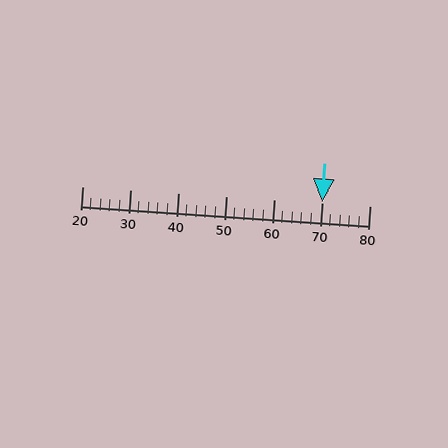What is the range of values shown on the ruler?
The ruler shows values from 20 to 80.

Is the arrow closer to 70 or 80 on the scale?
The arrow is closer to 70.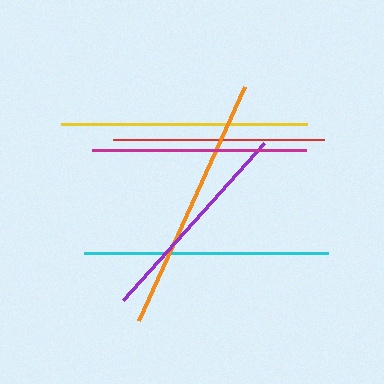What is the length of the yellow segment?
The yellow segment is approximately 246 pixels long.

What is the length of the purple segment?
The purple segment is approximately 211 pixels long.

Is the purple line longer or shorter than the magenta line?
The magenta line is longer than the purple line.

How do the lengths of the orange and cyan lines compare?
The orange and cyan lines are approximately the same length.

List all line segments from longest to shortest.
From longest to shortest: orange, yellow, cyan, magenta, purple, red.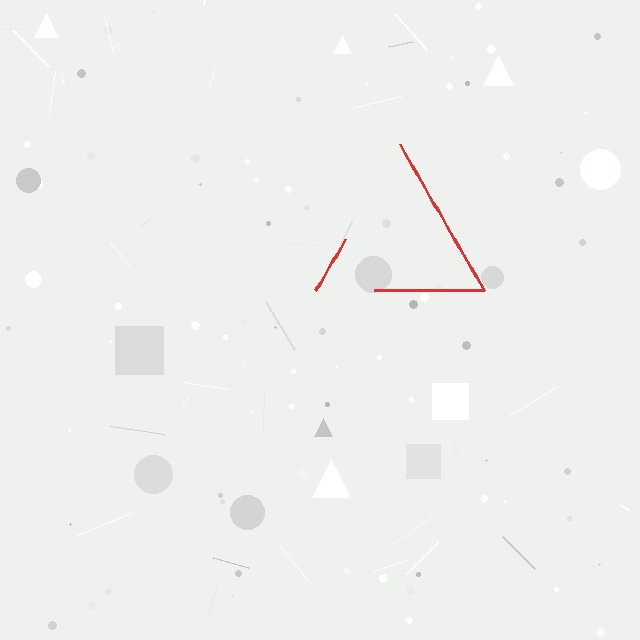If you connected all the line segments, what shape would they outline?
They would outline a triangle.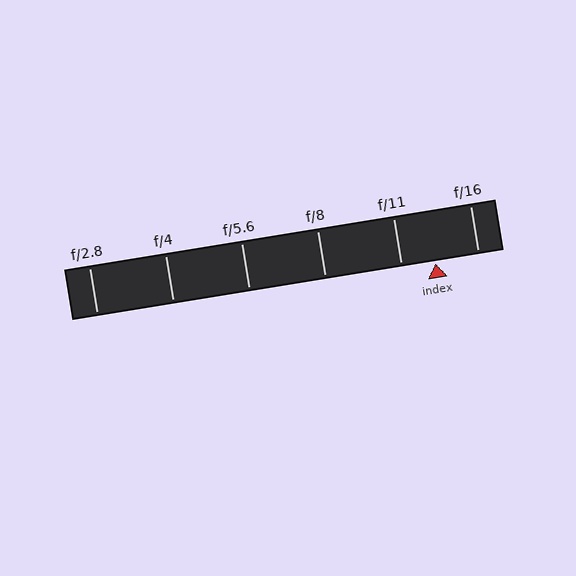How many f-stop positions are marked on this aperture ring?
There are 6 f-stop positions marked.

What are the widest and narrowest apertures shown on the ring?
The widest aperture shown is f/2.8 and the narrowest is f/16.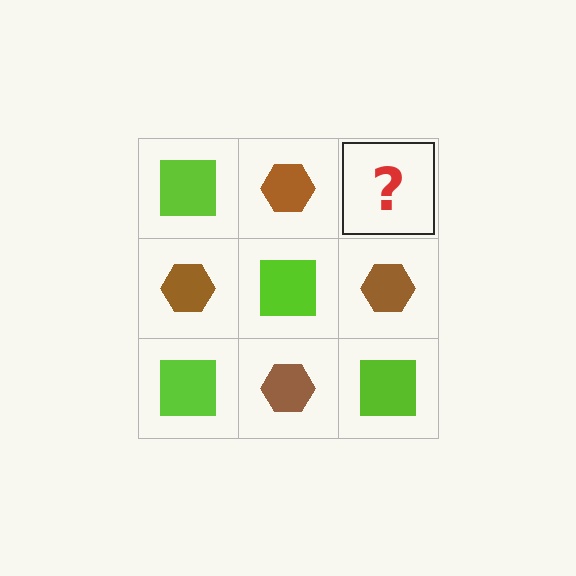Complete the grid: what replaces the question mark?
The question mark should be replaced with a lime square.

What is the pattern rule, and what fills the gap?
The rule is that it alternates lime square and brown hexagon in a checkerboard pattern. The gap should be filled with a lime square.